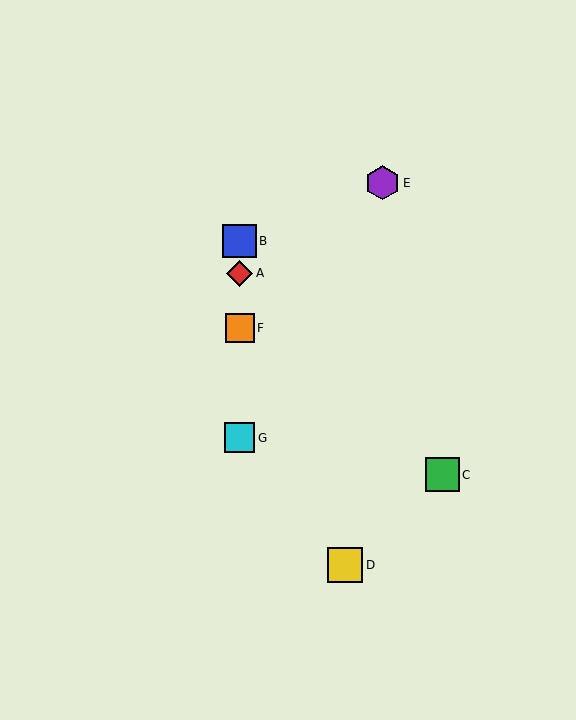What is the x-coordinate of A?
Object A is at x≈240.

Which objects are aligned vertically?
Objects A, B, F, G are aligned vertically.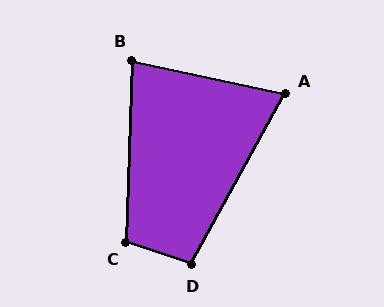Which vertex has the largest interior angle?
C, at approximately 106 degrees.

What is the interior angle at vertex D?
Approximately 100 degrees (obtuse).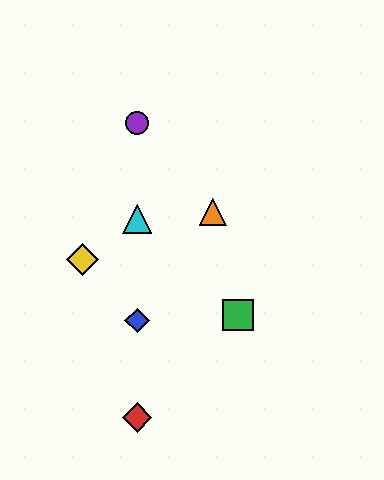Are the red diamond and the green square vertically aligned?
No, the red diamond is at x≈137 and the green square is at x≈238.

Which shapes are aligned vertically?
The red diamond, the blue diamond, the purple circle, the cyan triangle are aligned vertically.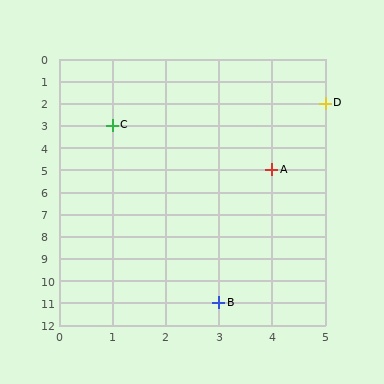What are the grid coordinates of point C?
Point C is at grid coordinates (1, 3).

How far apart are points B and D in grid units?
Points B and D are 2 columns and 9 rows apart (about 9.2 grid units diagonally).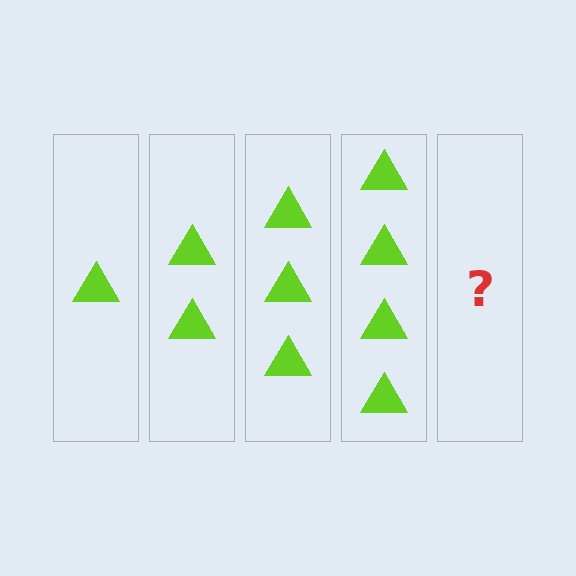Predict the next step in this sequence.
The next step is 5 triangles.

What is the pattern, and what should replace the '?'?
The pattern is that each step adds one more triangle. The '?' should be 5 triangles.